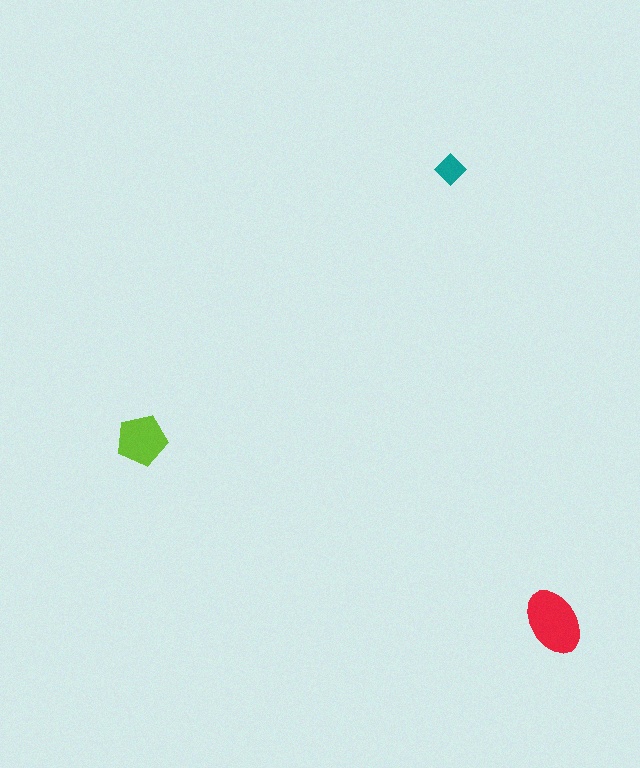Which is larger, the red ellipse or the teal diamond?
The red ellipse.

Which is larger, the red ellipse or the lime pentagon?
The red ellipse.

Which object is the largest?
The red ellipse.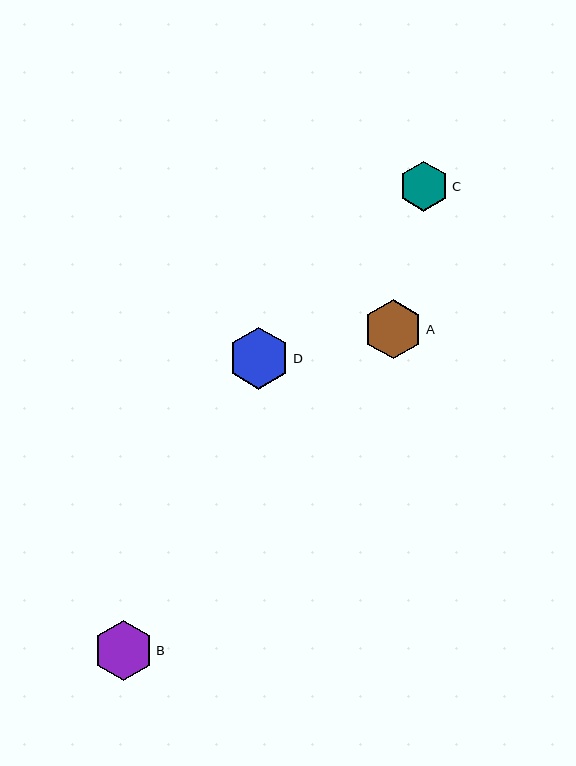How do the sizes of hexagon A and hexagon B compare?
Hexagon A and hexagon B are approximately the same size.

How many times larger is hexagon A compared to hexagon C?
Hexagon A is approximately 1.2 times the size of hexagon C.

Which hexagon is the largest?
Hexagon D is the largest with a size of approximately 62 pixels.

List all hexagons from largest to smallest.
From largest to smallest: D, A, B, C.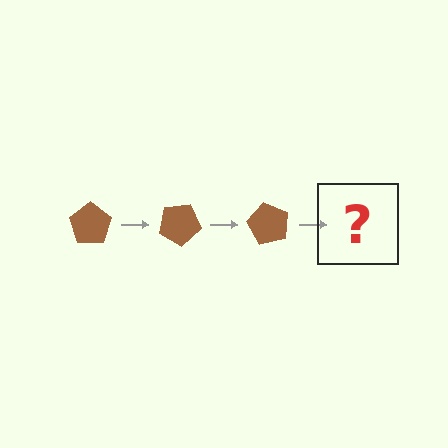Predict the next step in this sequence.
The next step is a brown pentagon rotated 90 degrees.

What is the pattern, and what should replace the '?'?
The pattern is that the pentagon rotates 30 degrees each step. The '?' should be a brown pentagon rotated 90 degrees.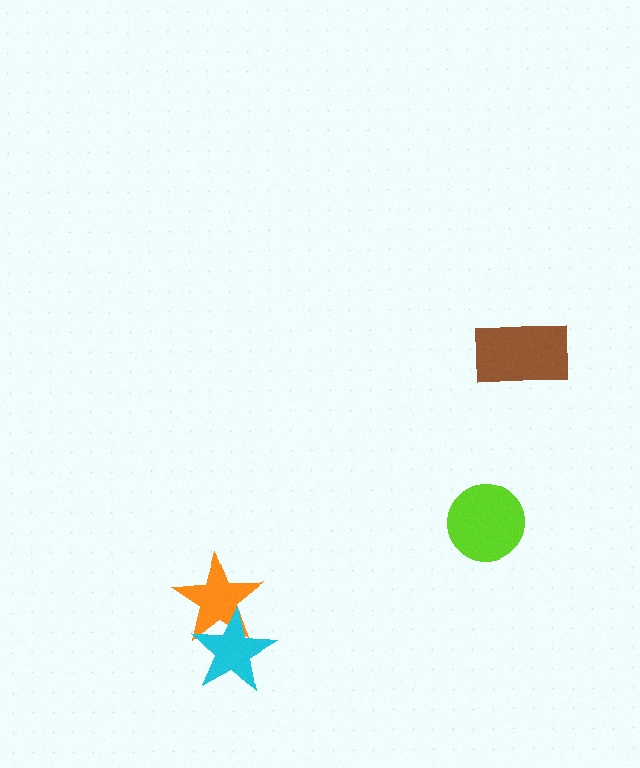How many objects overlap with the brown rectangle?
0 objects overlap with the brown rectangle.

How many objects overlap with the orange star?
1 object overlaps with the orange star.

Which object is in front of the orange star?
The cyan star is in front of the orange star.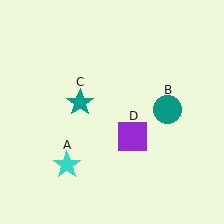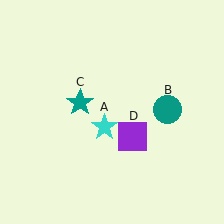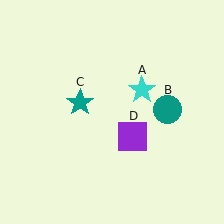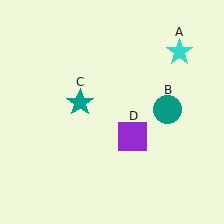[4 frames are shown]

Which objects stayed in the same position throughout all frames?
Teal circle (object B) and teal star (object C) and purple square (object D) remained stationary.